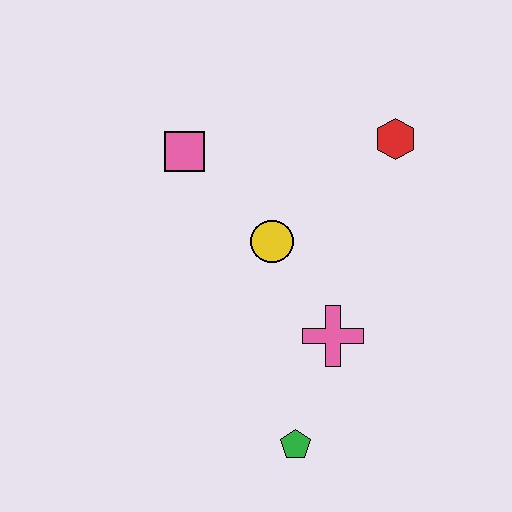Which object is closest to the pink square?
The yellow circle is closest to the pink square.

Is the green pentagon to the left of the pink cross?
Yes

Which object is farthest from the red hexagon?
The green pentagon is farthest from the red hexagon.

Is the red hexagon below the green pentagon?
No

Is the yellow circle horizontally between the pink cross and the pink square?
Yes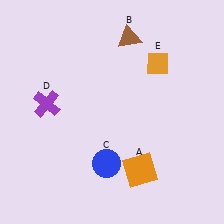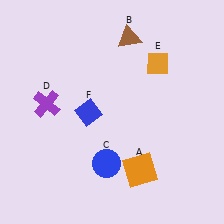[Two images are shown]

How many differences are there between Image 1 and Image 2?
There is 1 difference between the two images.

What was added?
A blue diamond (F) was added in Image 2.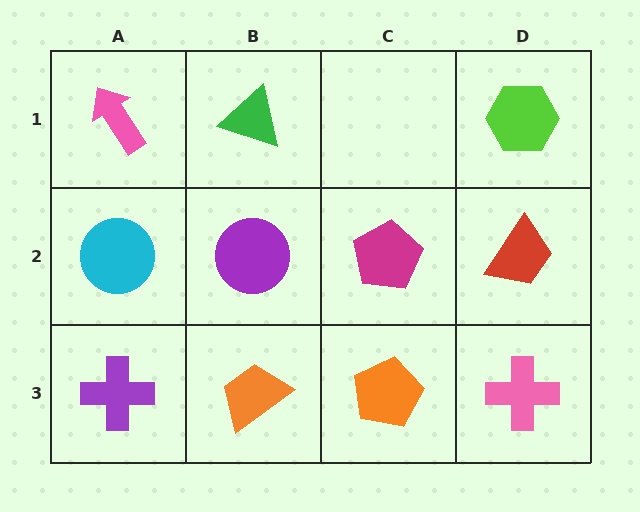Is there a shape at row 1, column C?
No, that cell is empty.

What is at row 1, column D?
A lime hexagon.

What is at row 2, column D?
A red trapezoid.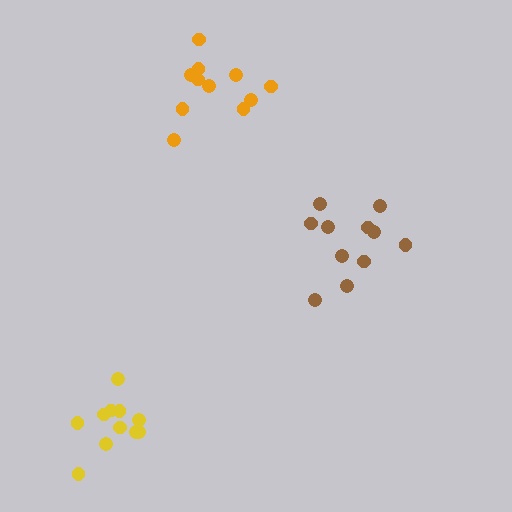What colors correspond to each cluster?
The clusters are colored: yellow, brown, orange.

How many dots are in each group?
Group 1: 11 dots, Group 2: 11 dots, Group 3: 11 dots (33 total).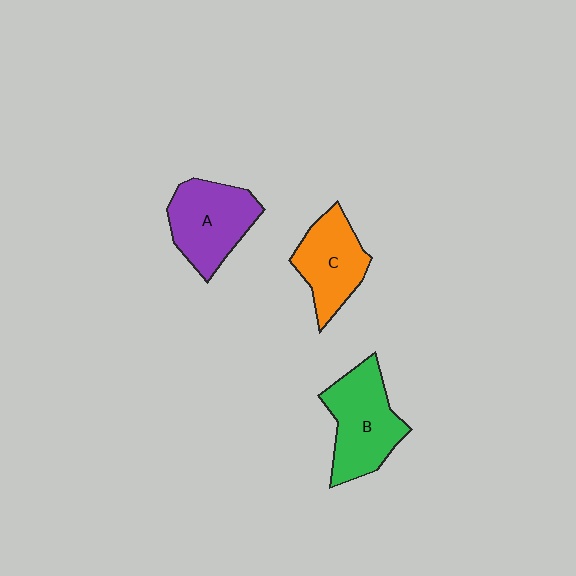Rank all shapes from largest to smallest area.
From largest to smallest: B (green), A (purple), C (orange).